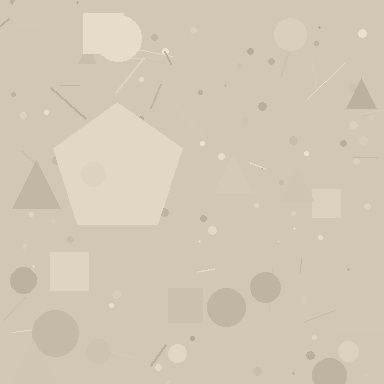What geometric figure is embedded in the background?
A pentagon is embedded in the background.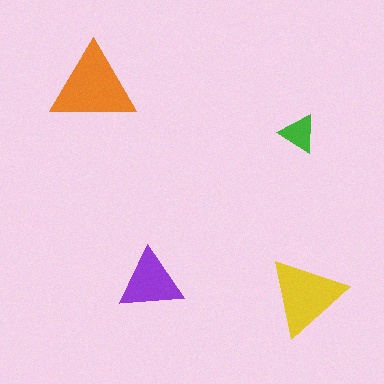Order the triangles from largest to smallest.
the orange one, the yellow one, the purple one, the green one.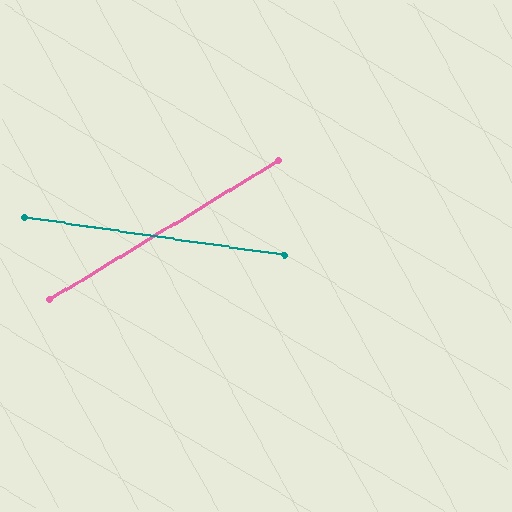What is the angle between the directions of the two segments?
Approximately 40 degrees.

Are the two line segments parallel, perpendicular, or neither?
Neither parallel nor perpendicular — they differ by about 40°.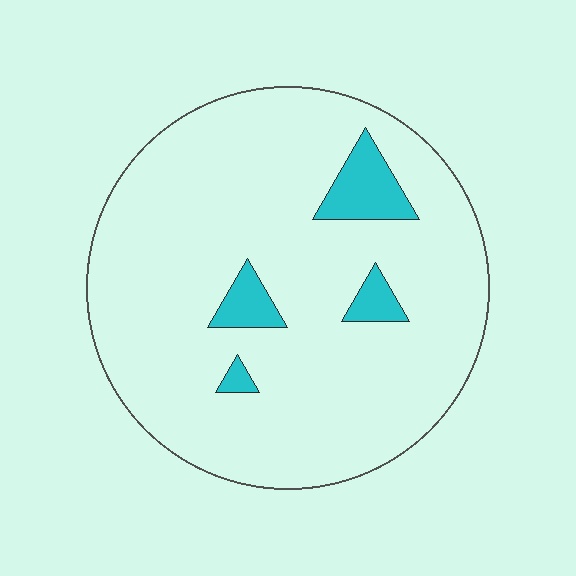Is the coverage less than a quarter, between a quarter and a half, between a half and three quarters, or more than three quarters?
Less than a quarter.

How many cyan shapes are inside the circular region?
4.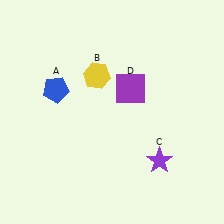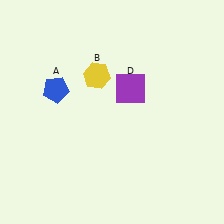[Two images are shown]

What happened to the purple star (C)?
The purple star (C) was removed in Image 2. It was in the bottom-right area of Image 1.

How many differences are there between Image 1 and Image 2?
There is 1 difference between the two images.